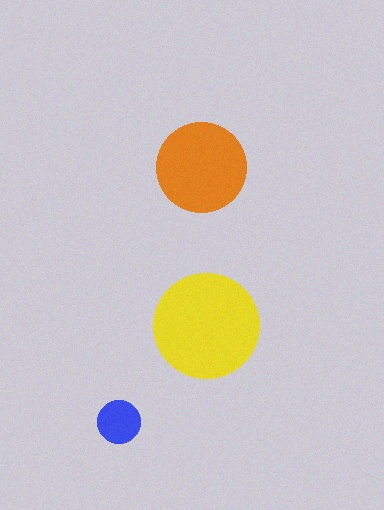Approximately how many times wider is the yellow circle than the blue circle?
About 2.5 times wider.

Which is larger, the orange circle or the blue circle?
The orange one.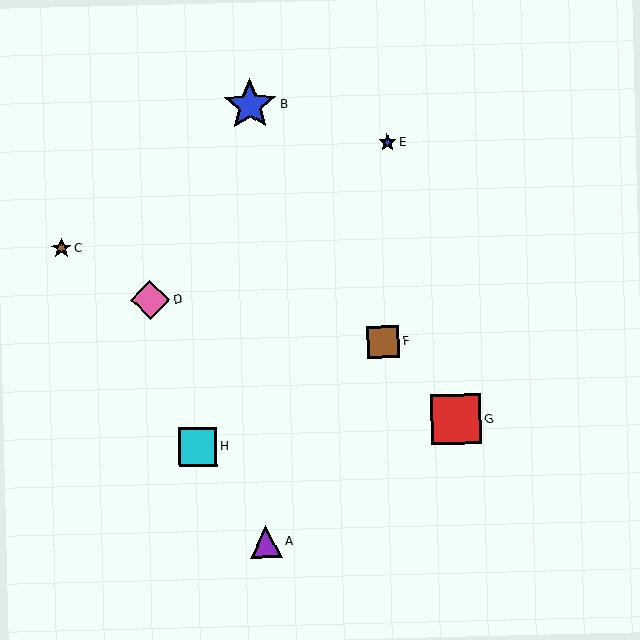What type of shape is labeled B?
Shape B is a blue star.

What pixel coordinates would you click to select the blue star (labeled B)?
Click at (250, 105) to select the blue star B.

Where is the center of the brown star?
The center of the brown star is at (62, 249).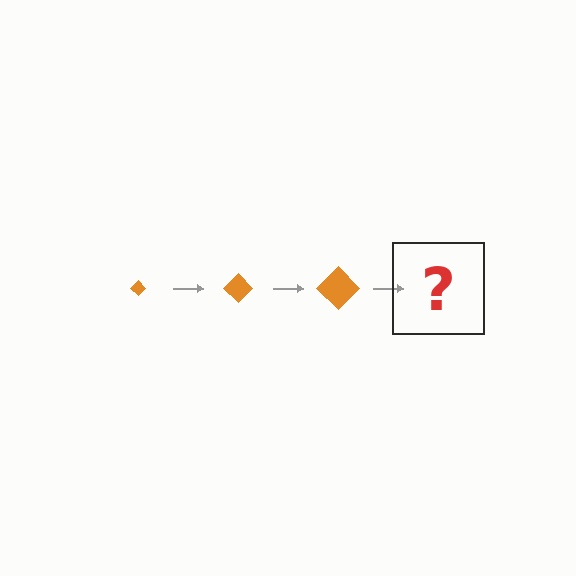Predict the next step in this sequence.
The next step is an orange diamond, larger than the previous one.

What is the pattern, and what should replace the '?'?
The pattern is that the diamond gets progressively larger each step. The '?' should be an orange diamond, larger than the previous one.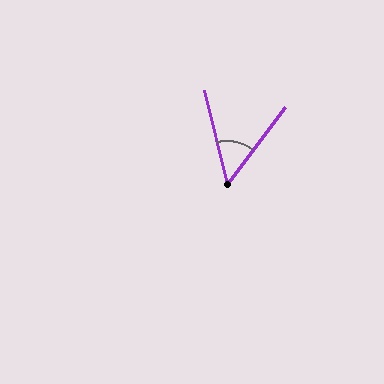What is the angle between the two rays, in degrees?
Approximately 50 degrees.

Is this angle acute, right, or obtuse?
It is acute.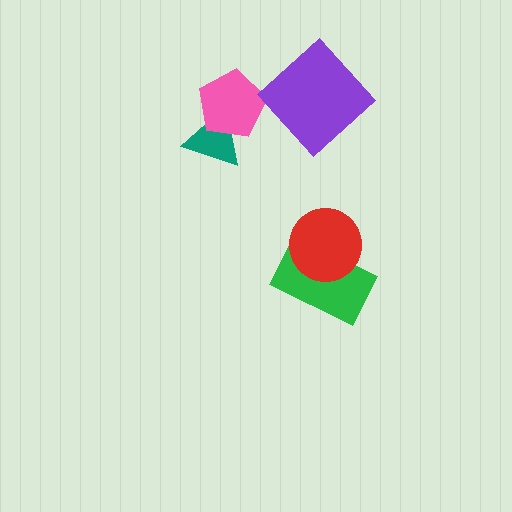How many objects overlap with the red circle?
1 object overlaps with the red circle.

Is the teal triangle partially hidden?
Yes, it is partially covered by another shape.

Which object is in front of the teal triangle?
The pink pentagon is in front of the teal triangle.